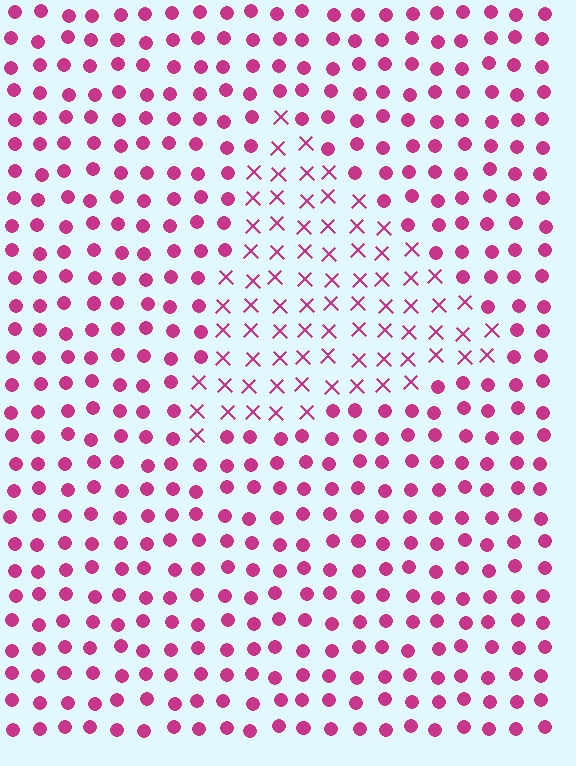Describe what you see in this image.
The image is filled with small magenta elements arranged in a uniform grid. A triangle-shaped region contains X marks, while the surrounding area contains circles. The boundary is defined purely by the change in element shape.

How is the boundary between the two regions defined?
The boundary is defined by a change in element shape: X marks inside vs. circles outside. All elements share the same color and spacing.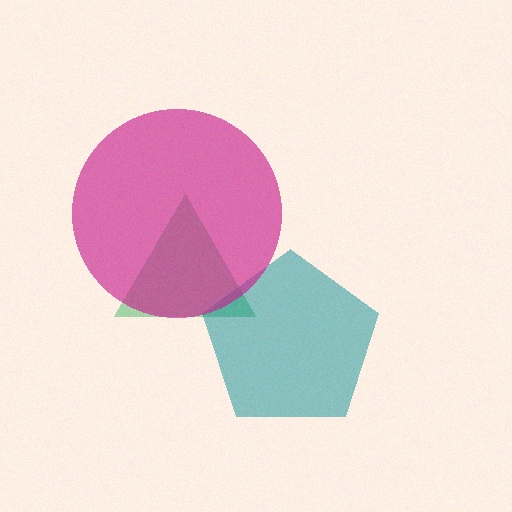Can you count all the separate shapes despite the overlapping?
Yes, there are 3 separate shapes.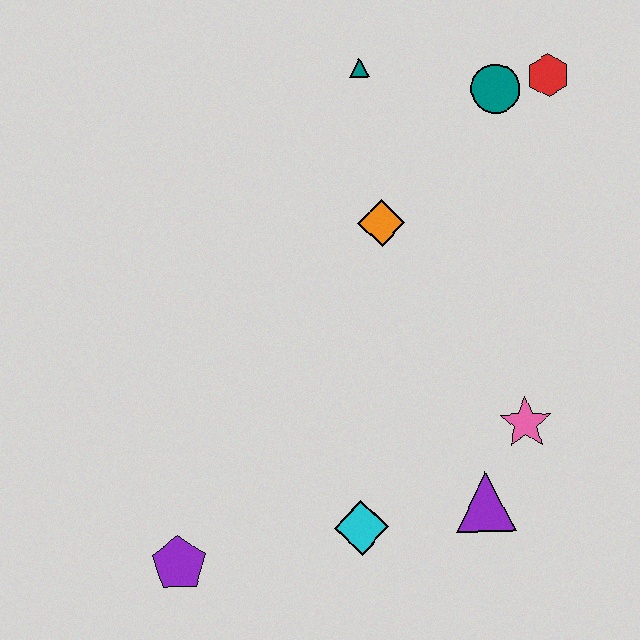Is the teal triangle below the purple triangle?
No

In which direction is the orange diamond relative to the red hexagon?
The orange diamond is to the left of the red hexagon.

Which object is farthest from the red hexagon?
The purple pentagon is farthest from the red hexagon.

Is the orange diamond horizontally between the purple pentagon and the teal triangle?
No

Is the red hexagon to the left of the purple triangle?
No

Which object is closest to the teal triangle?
The teal circle is closest to the teal triangle.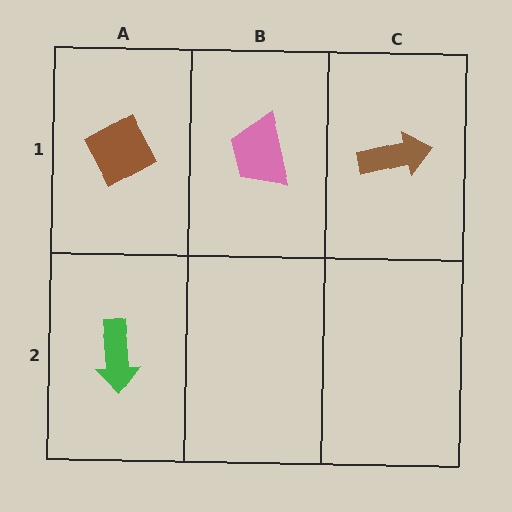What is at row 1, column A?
A brown diamond.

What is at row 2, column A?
A green arrow.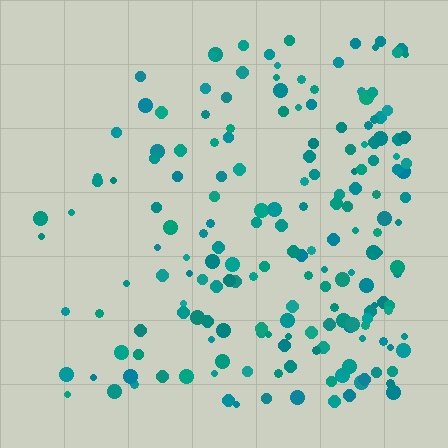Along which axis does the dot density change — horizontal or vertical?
Horizontal.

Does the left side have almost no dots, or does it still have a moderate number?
Still a moderate number, just noticeably fewer than the right.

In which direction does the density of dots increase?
From left to right, with the right side densest.